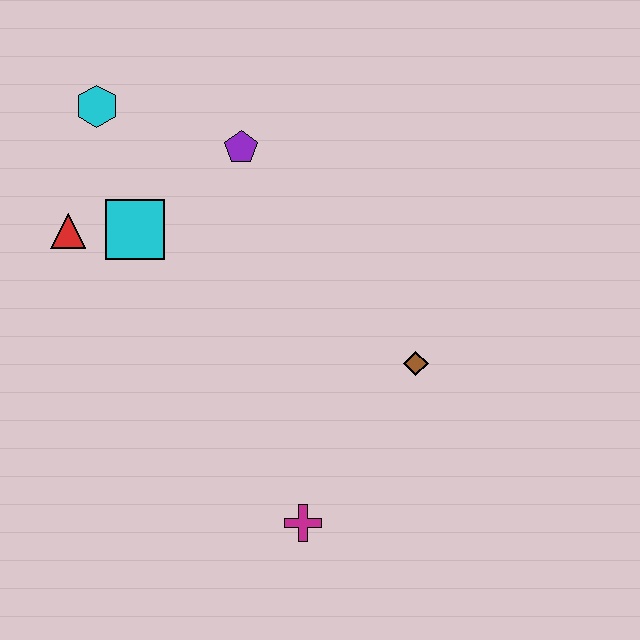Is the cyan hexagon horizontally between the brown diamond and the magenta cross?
No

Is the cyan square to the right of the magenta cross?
No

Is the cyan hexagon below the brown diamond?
No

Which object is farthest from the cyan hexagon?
The magenta cross is farthest from the cyan hexagon.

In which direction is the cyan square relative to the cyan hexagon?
The cyan square is below the cyan hexagon.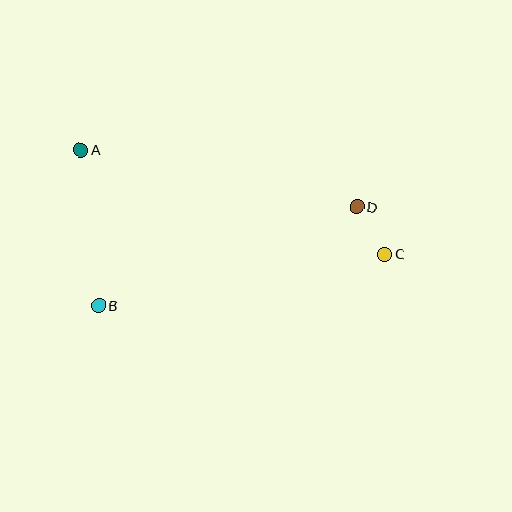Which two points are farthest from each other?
Points A and C are farthest from each other.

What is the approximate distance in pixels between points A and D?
The distance between A and D is approximately 282 pixels.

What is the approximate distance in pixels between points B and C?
The distance between B and C is approximately 291 pixels.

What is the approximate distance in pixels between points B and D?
The distance between B and D is approximately 276 pixels.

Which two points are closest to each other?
Points C and D are closest to each other.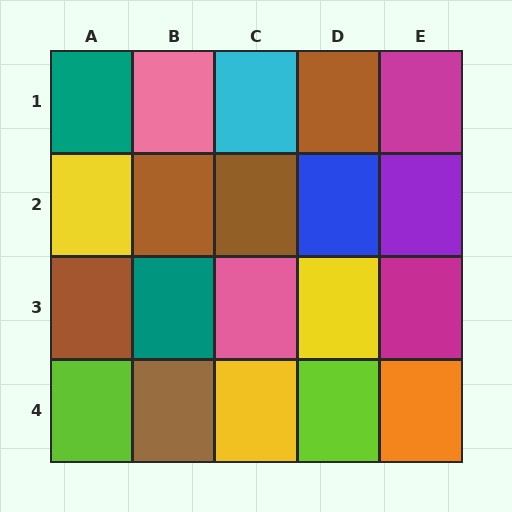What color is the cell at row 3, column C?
Pink.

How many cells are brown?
5 cells are brown.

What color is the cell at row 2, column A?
Yellow.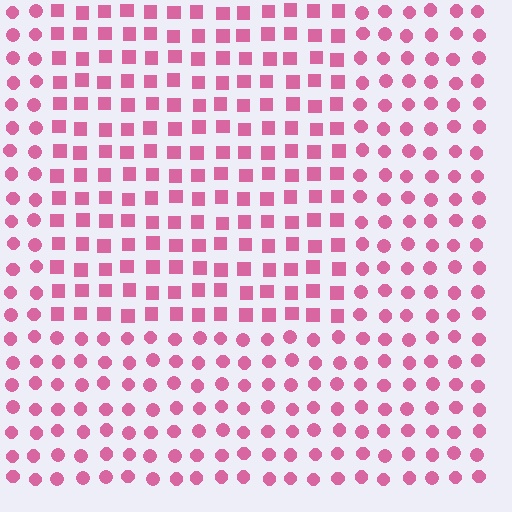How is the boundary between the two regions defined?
The boundary is defined by a change in element shape: squares inside vs. circles outside. All elements share the same color and spacing.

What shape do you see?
I see a rectangle.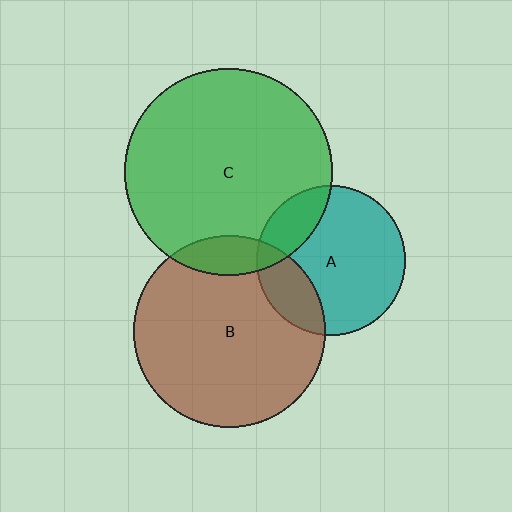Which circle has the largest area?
Circle C (green).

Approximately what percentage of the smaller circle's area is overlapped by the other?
Approximately 10%.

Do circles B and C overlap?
Yes.